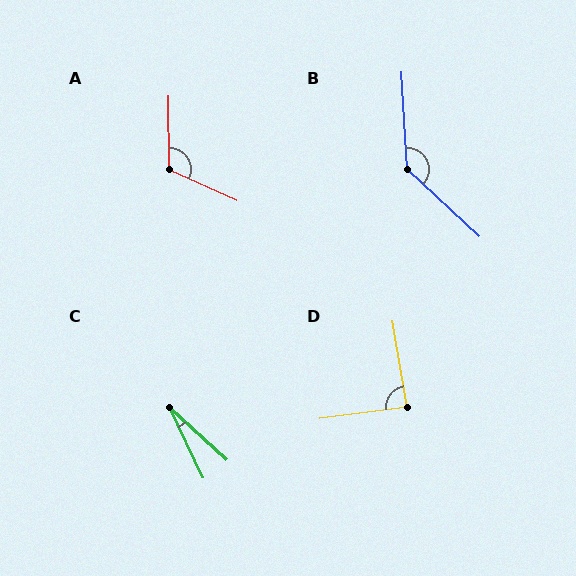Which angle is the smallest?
C, at approximately 23 degrees.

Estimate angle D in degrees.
Approximately 88 degrees.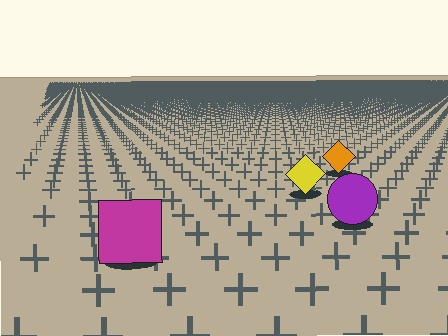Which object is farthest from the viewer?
The orange diamond is farthest from the viewer. It appears smaller and the ground texture around it is denser.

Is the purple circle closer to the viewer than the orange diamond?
Yes. The purple circle is closer — you can tell from the texture gradient: the ground texture is coarser near it.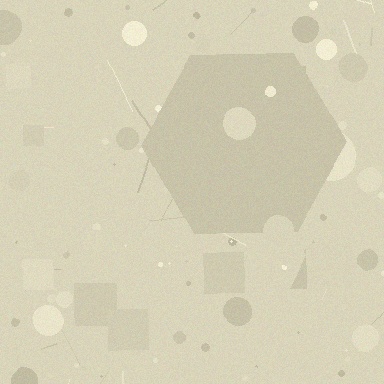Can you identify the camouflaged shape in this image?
The camouflaged shape is a hexagon.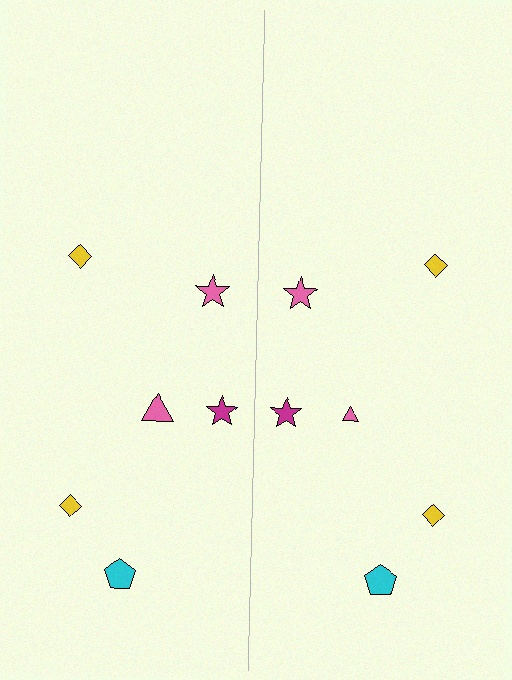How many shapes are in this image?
There are 12 shapes in this image.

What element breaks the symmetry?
The pink triangle on the right side has a different size than its mirror counterpart.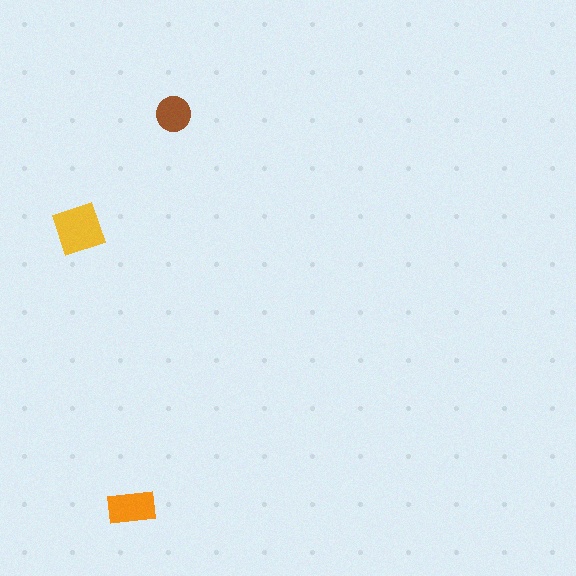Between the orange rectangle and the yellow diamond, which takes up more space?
The yellow diamond.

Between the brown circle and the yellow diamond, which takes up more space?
The yellow diamond.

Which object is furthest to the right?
The brown circle is rightmost.